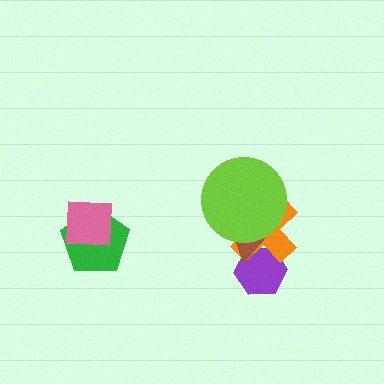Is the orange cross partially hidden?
Yes, it is partially covered by another shape.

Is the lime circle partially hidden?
No, no other shape covers it.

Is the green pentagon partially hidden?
Yes, it is partially covered by another shape.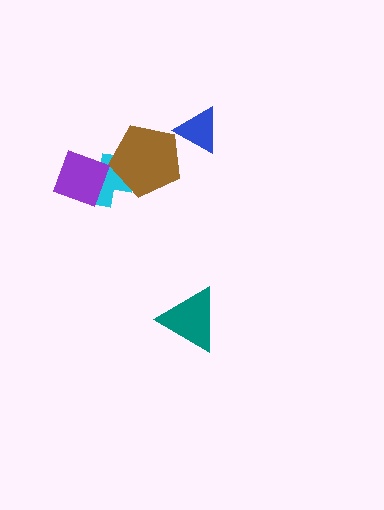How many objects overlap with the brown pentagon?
1 object overlaps with the brown pentagon.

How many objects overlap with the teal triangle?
0 objects overlap with the teal triangle.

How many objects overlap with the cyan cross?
2 objects overlap with the cyan cross.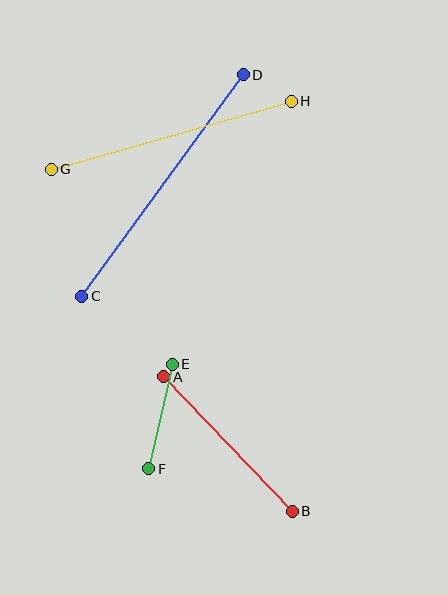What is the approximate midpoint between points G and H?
The midpoint is at approximately (171, 135) pixels.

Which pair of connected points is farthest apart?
Points C and D are farthest apart.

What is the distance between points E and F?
The distance is approximately 107 pixels.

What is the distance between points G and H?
The distance is approximately 249 pixels.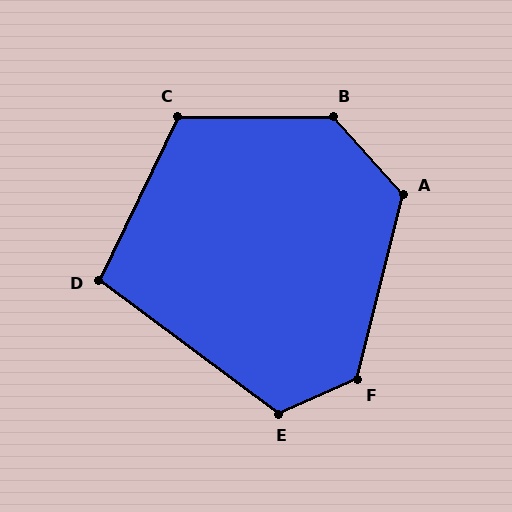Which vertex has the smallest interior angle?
D, at approximately 101 degrees.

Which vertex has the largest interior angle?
B, at approximately 132 degrees.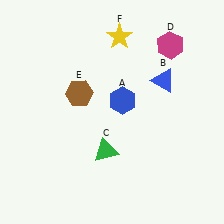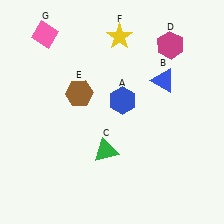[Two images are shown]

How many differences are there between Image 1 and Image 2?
There is 1 difference between the two images.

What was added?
A pink diamond (G) was added in Image 2.